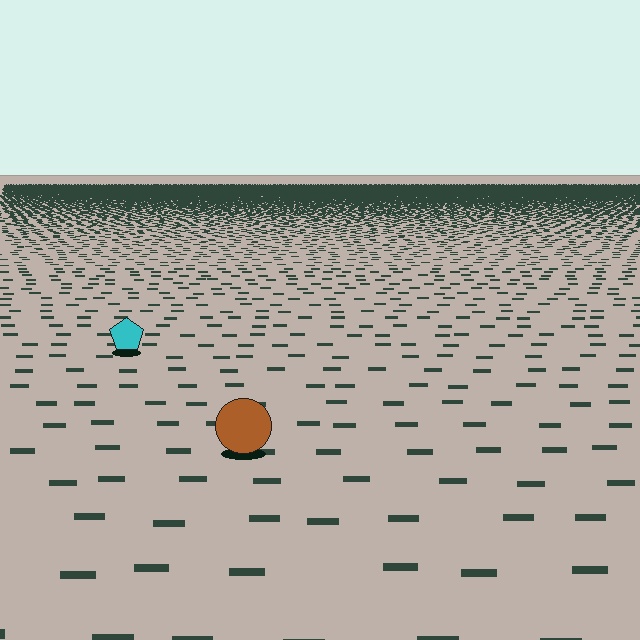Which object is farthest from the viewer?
The cyan pentagon is farthest from the viewer. It appears smaller and the ground texture around it is denser.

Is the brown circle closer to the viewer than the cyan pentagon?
Yes. The brown circle is closer — you can tell from the texture gradient: the ground texture is coarser near it.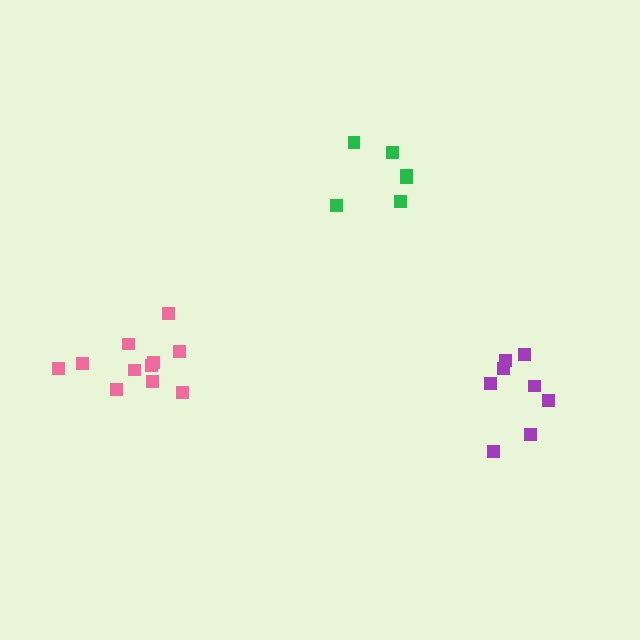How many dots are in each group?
Group 1: 11 dots, Group 2: 6 dots, Group 3: 8 dots (25 total).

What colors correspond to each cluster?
The clusters are colored: pink, green, purple.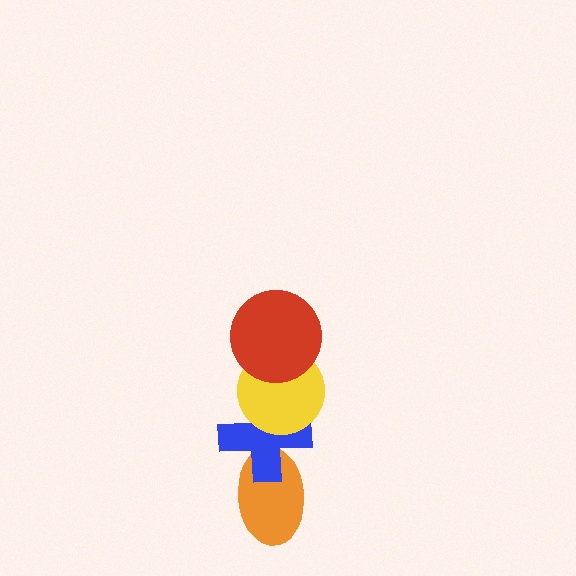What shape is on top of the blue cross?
The yellow circle is on top of the blue cross.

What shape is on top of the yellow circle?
The red circle is on top of the yellow circle.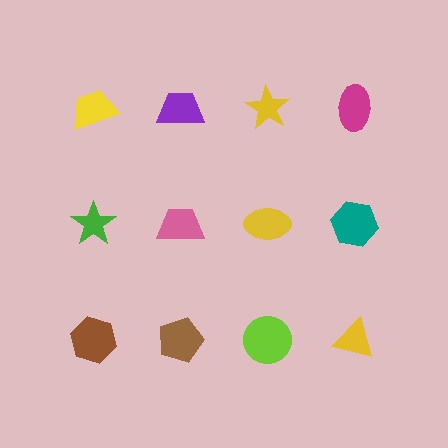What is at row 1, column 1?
A yellow trapezoid.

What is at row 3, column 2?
A brown pentagon.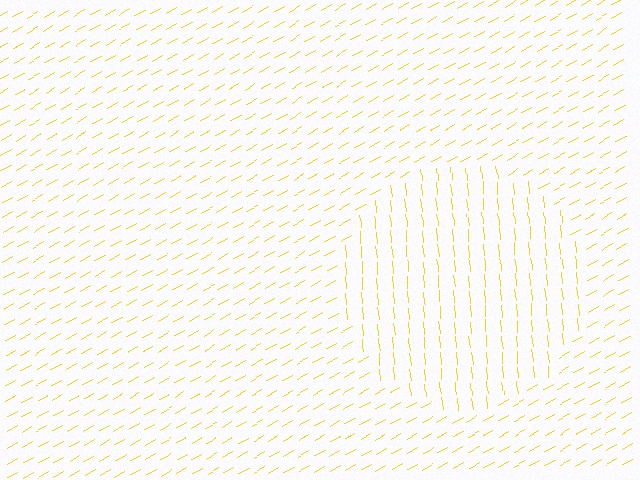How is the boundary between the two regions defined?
The boundary is defined purely by a change in line orientation (approximately 66 degrees difference). All lines are the same color and thickness.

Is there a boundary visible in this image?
Yes, there is a texture boundary formed by a change in line orientation.